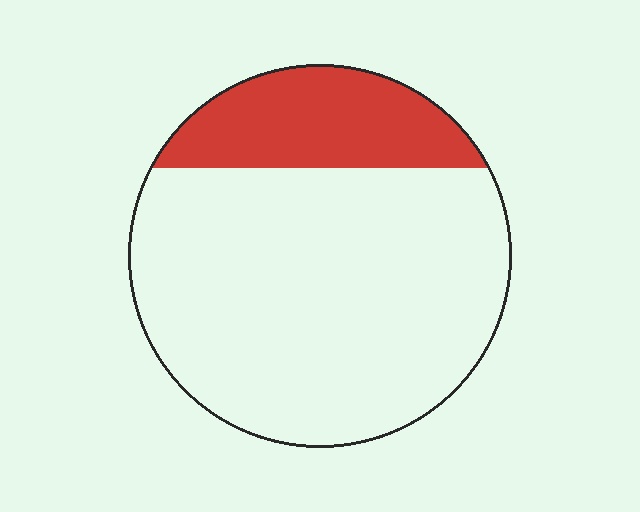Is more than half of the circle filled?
No.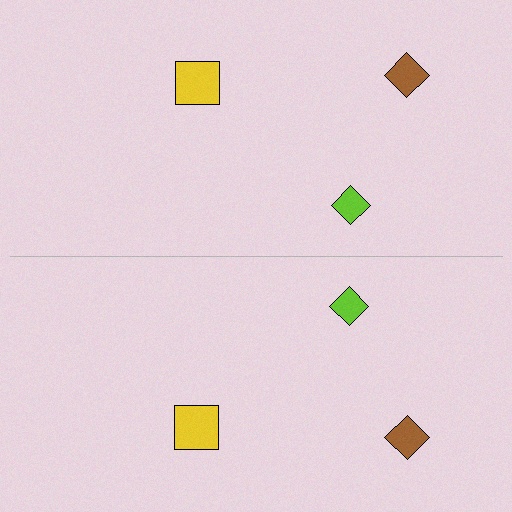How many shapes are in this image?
There are 6 shapes in this image.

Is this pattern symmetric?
Yes, this pattern has bilateral (reflection) symmetry.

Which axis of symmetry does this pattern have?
The pattern has a horizontal axis of symmetry running through the center of the image.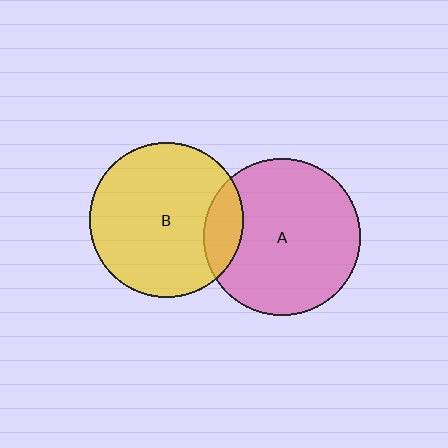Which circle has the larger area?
Circle A (pink).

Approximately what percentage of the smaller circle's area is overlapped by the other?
Approximately 15%.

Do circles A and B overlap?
Yes.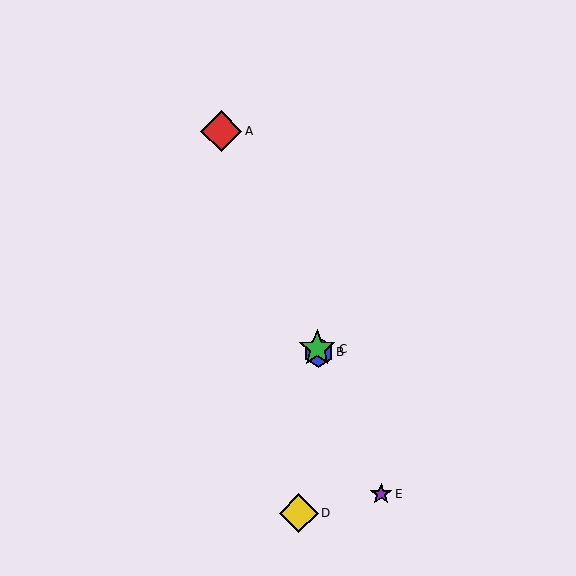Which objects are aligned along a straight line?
Objects A, B, C, E are aligned along a straight line.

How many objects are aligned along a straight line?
4 objects (A, B, C, E) are aligned along a straight line.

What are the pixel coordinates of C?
Object C is at (317, 349).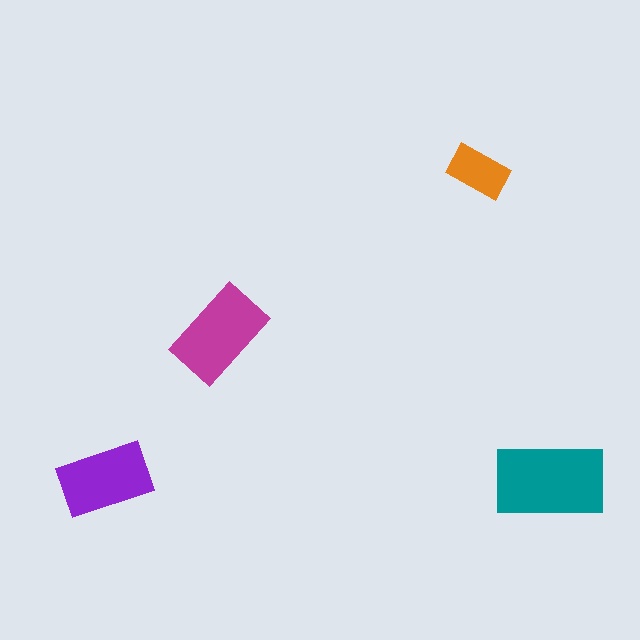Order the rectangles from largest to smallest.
the teal one, the magenta one, the purple one, the orange one.